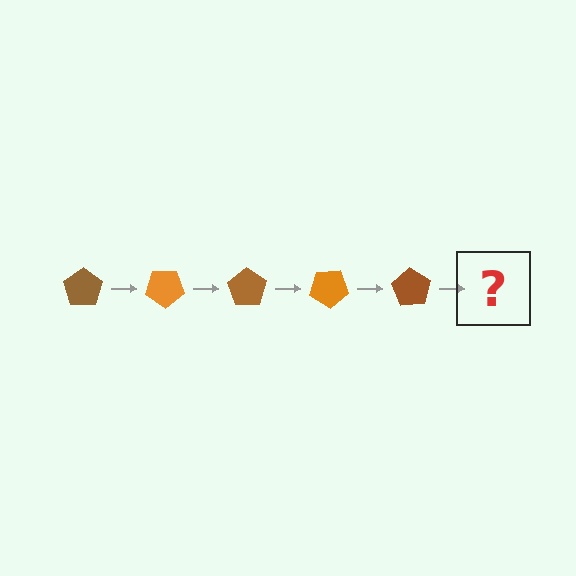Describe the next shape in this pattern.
It should be an orange pentagon, rotated 175 degrees from the start.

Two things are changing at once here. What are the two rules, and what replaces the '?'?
The two rules are that it rotates 35 degrees each step and the color cycles through brown and orange. The '?' should be an orange pentagon, rotated 175 degrees from the start.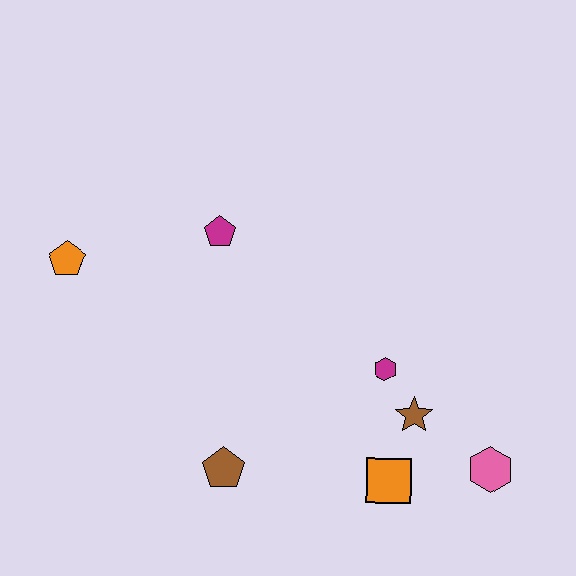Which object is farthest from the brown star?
The orange pentagon is farthest from the brown star.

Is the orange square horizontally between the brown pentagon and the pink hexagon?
Yes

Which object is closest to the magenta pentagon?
The orange pentagon is closest to the magenta pentagon.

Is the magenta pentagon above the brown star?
Yes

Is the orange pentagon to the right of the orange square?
No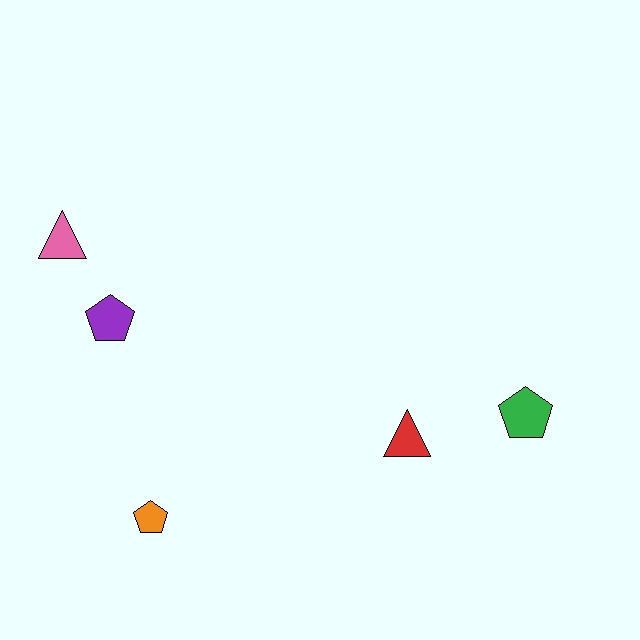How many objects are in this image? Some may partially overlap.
There are 5 objects.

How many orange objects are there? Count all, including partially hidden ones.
There is 1 orange object.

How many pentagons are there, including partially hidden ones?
There are 3 pentagons.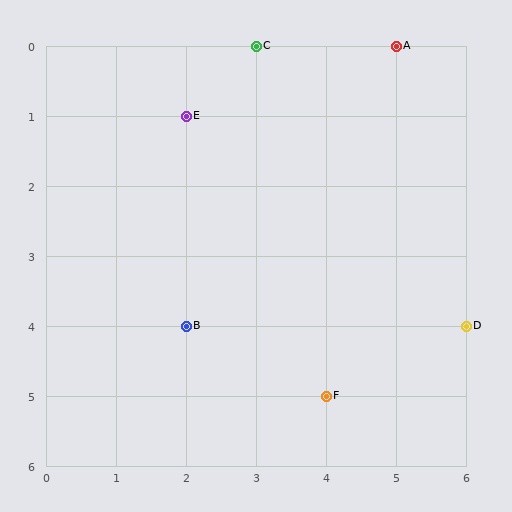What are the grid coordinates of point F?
Point F is at grid coordinates (4, 5).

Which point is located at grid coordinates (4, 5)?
Point F is at (4, 5).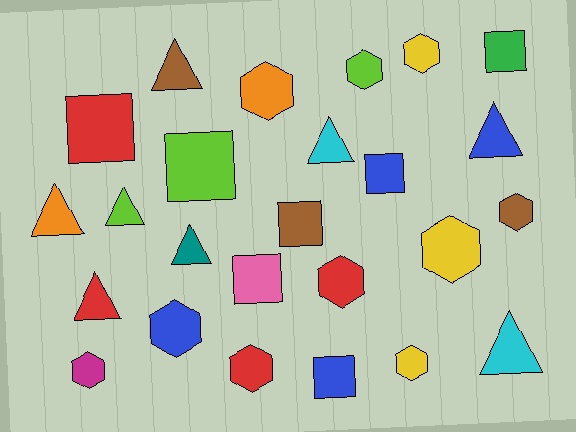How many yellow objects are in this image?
There are 3 yellow objects.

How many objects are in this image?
There are 25 objects.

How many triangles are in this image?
There are 8 triangles.